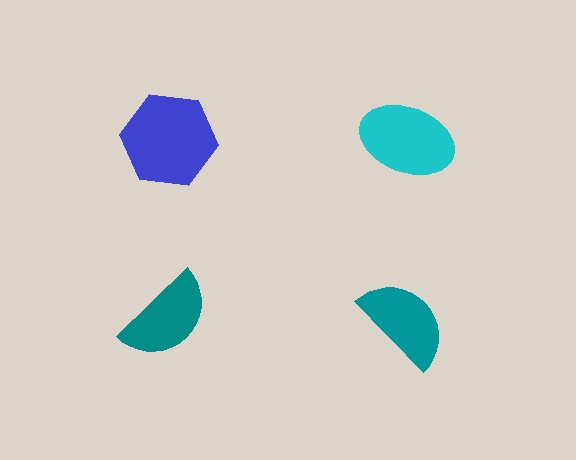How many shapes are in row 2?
2 shapes.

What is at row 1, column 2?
A cyan ellipse.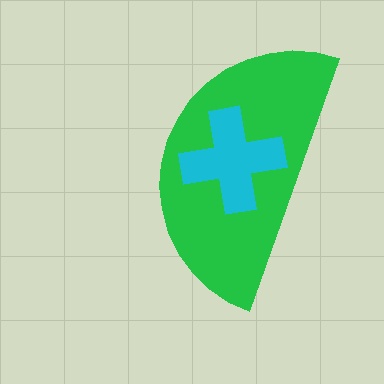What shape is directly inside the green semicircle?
The cyan cross.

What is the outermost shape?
The green semicircle.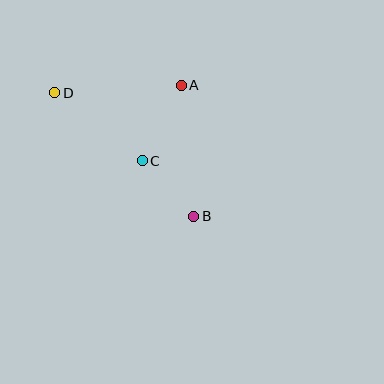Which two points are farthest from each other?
Points B and D are farthest from each other.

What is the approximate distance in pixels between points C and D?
The distance between C and D is approximately 111 pixels.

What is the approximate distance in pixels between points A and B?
The distance between A and B is approximately 132 pixels.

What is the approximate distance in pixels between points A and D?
The distance between A and D is approximately 127 pixels.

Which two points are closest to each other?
Points B and C are closest to each other.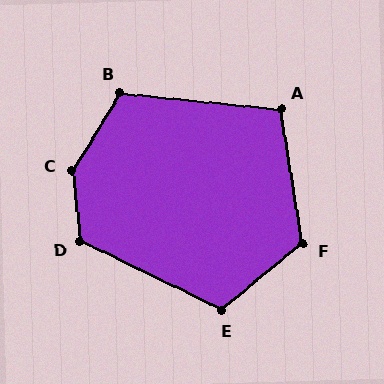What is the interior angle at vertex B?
Approximately 116 degrees (obtuse).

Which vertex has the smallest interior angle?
A, at approximately 105 degrees.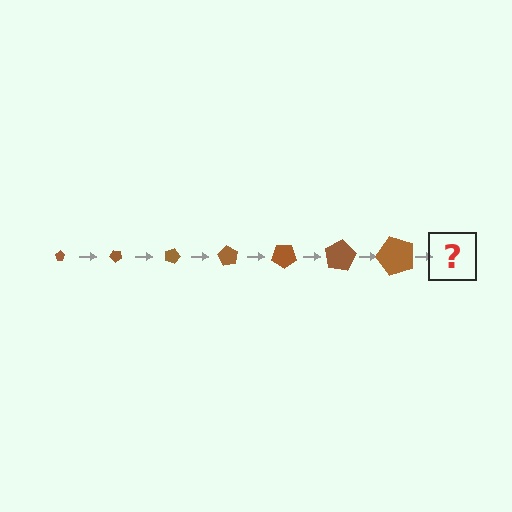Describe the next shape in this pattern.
It should be a pentagon, larger than the previous one and rotated 315 degrees from the start.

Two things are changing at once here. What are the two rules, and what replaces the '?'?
The two rules are that the pentagon grows larger each step and it rotates 45 degrees each step. The '?' should be a pentagon, larger than the previous one and rotated 315 degrees from the start.